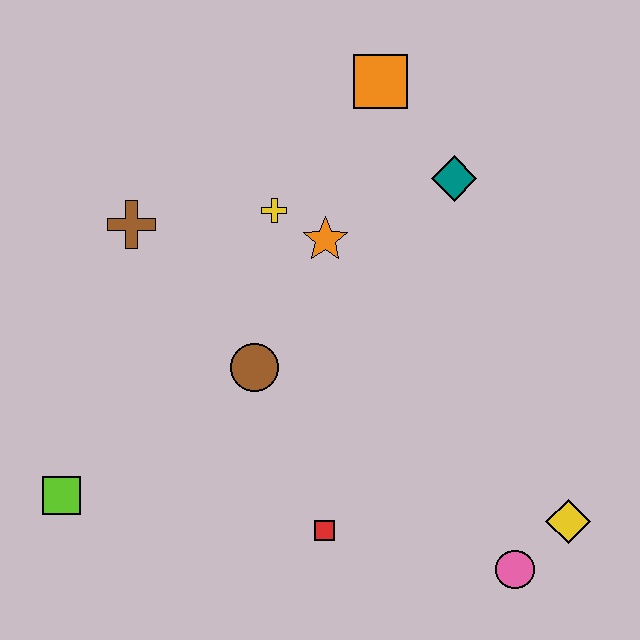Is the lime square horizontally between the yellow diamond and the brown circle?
No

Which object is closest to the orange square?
The teal diamond is closest to the orange square.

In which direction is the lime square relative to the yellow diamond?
The lime square is to the left of the yellow diamond.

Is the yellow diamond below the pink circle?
No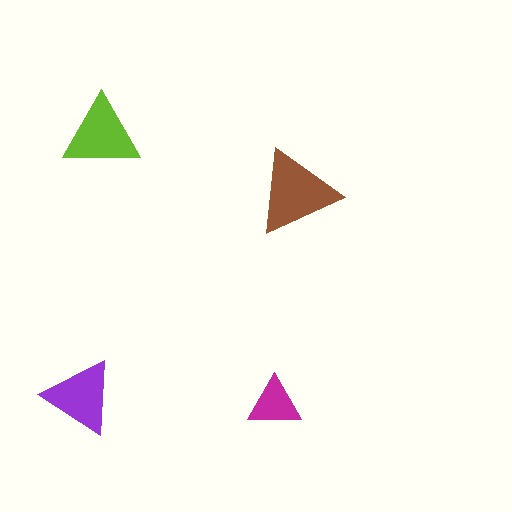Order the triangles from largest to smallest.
the brown one, the lime one, the purple one, the magenta one.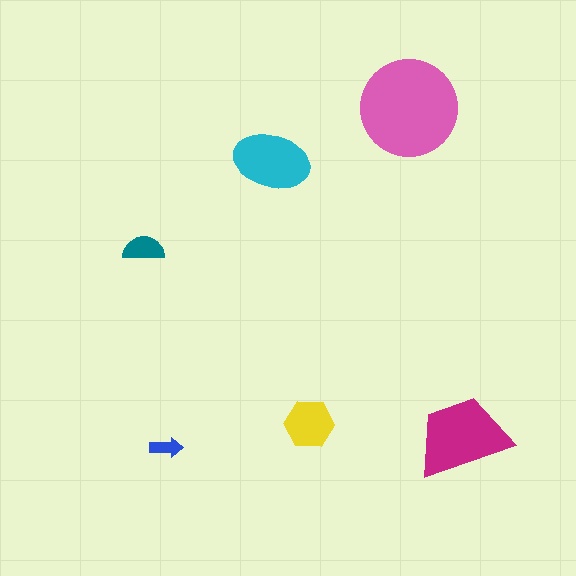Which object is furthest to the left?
The teal semicircle is leftmost.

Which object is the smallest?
The blue arrow.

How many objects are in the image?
There are 6 objects in the image.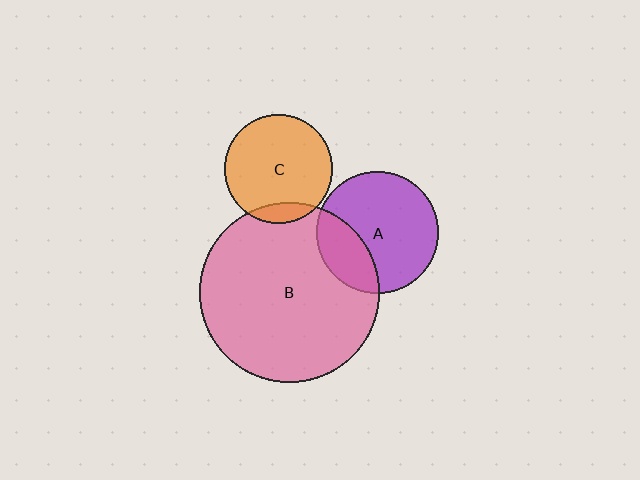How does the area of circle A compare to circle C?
Approximately 1.3 times.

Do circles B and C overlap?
Yes.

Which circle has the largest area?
Circle B (pink).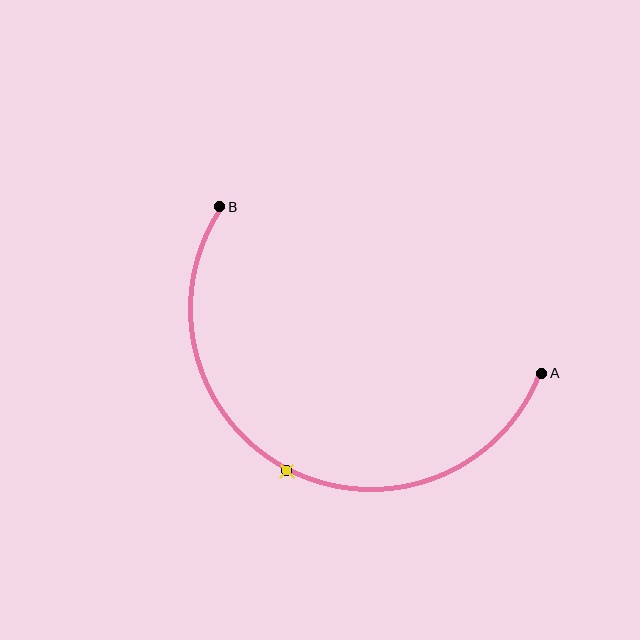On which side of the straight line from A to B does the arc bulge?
The arc bulges below the straight line connecting A and B.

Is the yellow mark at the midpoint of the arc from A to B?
Yes. The yellow mark lies on the arc at equal arc-length from both A and B — it is the arc midpoint.